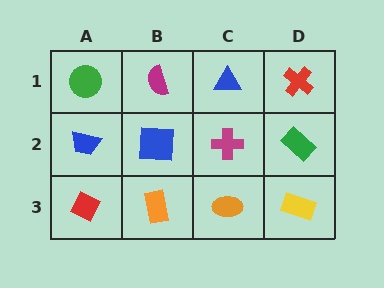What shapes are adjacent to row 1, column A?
A blue trapezoid (row 2, column A), a magenta semicircle (row 1, column B).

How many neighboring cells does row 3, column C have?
3.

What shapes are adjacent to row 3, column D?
A green rectangle (row 2, column D), an orange ellipse (row 3, column C).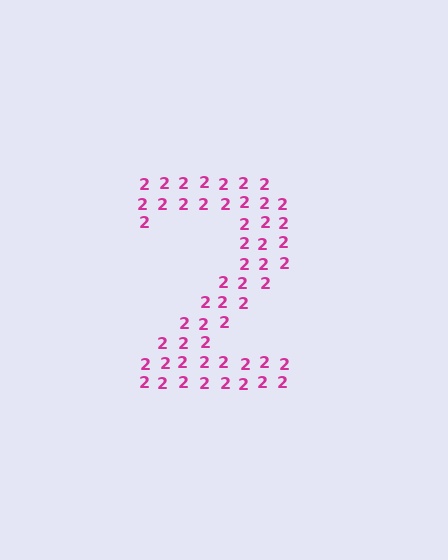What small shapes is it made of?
It is made of small digit 2's.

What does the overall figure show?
The overall figure shows the digit 2.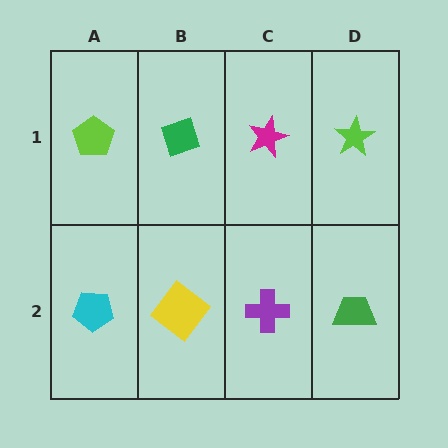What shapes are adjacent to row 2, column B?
A green diamond (row 1, column B), a cyan pentagon (row 2, column A), a purple cross (row 2, column C).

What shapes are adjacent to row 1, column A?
A cyan pentagon (row 2, column A), a green diamond (row 1, column B).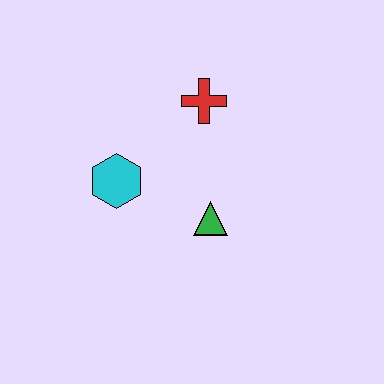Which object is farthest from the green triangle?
The red cross is farthest from the green triangle.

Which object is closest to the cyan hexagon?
The green triangle is closest to the cyan hexagon.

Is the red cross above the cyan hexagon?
Yes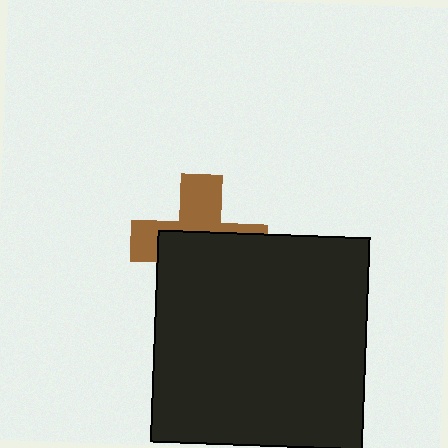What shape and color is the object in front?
The object in front is a black square.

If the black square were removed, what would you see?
You would see the complete brown cross.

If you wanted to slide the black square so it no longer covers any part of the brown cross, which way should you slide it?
Slide it down — that is the most direct way to separate the two shapes.